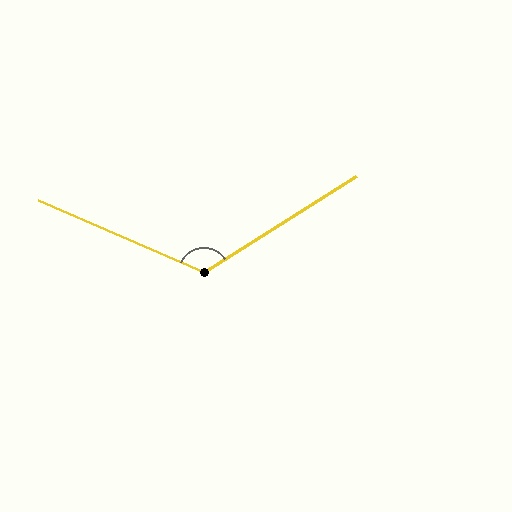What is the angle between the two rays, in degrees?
Approximately 124 degrees.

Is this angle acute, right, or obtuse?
It is obtuse.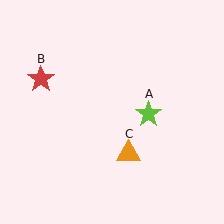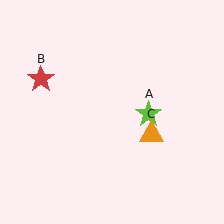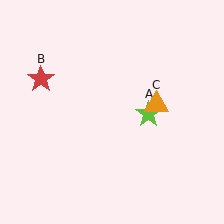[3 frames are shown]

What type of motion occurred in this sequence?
The orange triangle (object C) rotated counterclockwise around the center of the scene.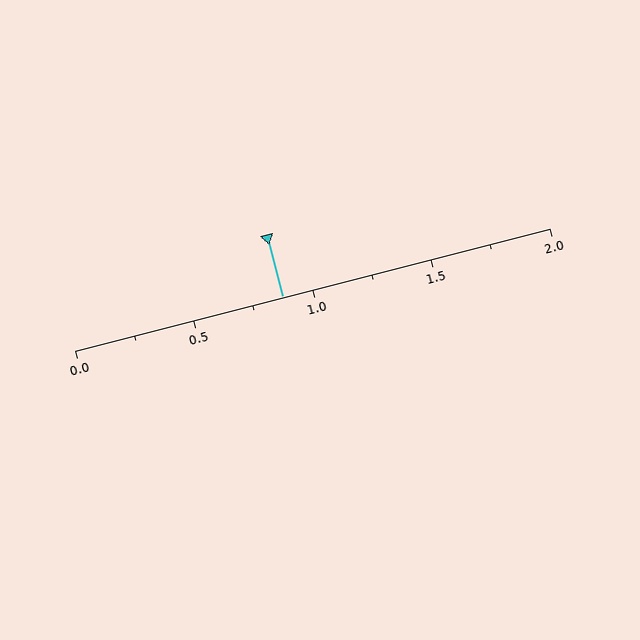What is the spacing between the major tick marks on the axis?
The major ticks are spaced 0.5 apart.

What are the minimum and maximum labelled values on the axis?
The axis runs from 0.0 to 2.0.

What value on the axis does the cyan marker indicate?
The marker indicates approximately 0.88.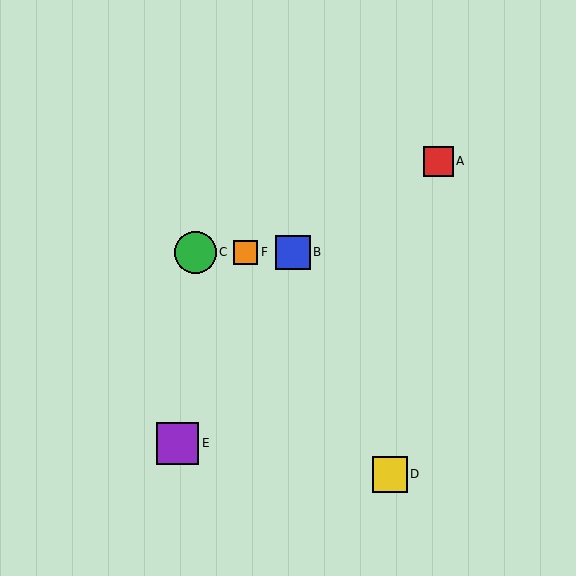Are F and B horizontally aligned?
Yes, both are at y≈252.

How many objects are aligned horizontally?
3 objects (B, C, F) are aligned horizontally.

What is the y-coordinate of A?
Object A is at y≈161.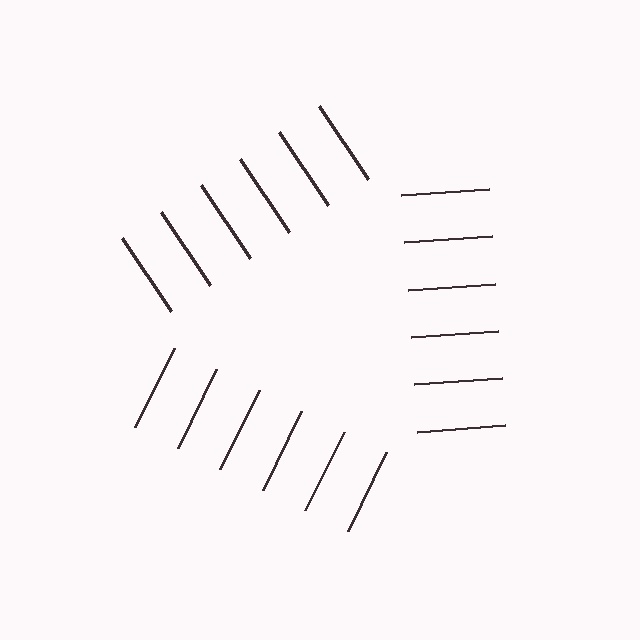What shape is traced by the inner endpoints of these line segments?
An illusory triangle — the line segments terminate on its edges but no continuous stroke is drawn.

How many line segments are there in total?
18 — 6 along each of the 3 edges.